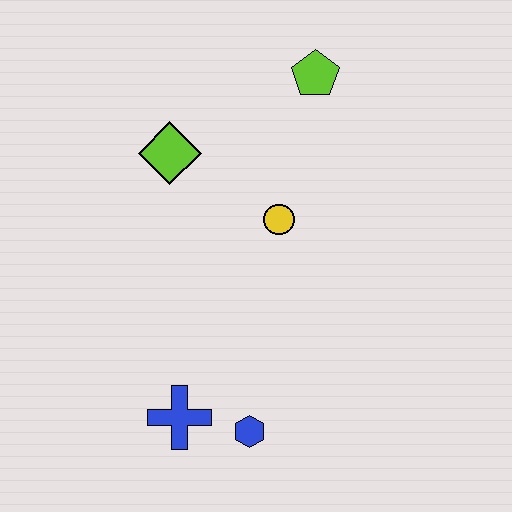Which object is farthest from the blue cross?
The lime pentagon is farthest from the blue cross.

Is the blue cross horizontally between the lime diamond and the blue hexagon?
Yes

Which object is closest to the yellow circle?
The lime diamond is closest to the yellow circle.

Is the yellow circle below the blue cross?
No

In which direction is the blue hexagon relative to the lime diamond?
The blue hexagon is below the lime diamond.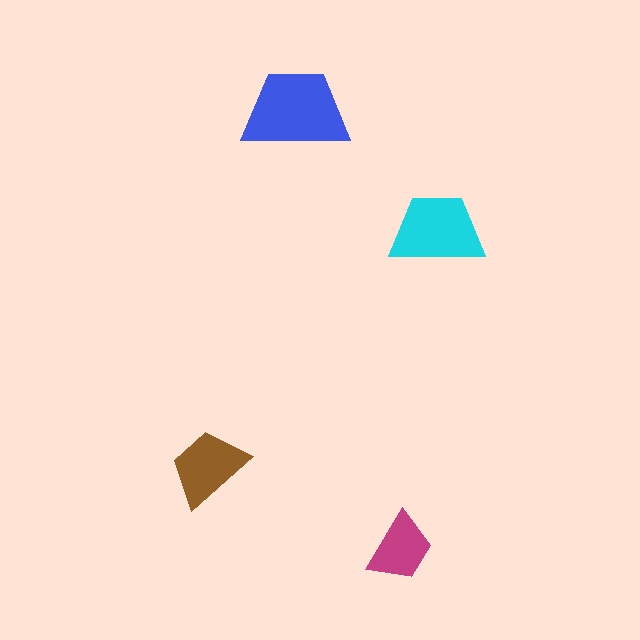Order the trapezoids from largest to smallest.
the blue one, the cyan one, the brown one, the magenta one.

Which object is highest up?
The blue trapezoid is topmost.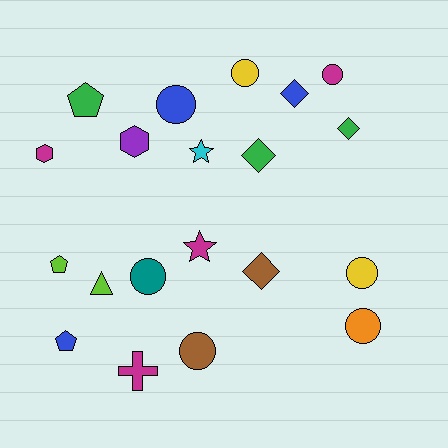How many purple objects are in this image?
There is 1 purple object.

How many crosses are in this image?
There is 1 cross.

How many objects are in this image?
There are 20 objects.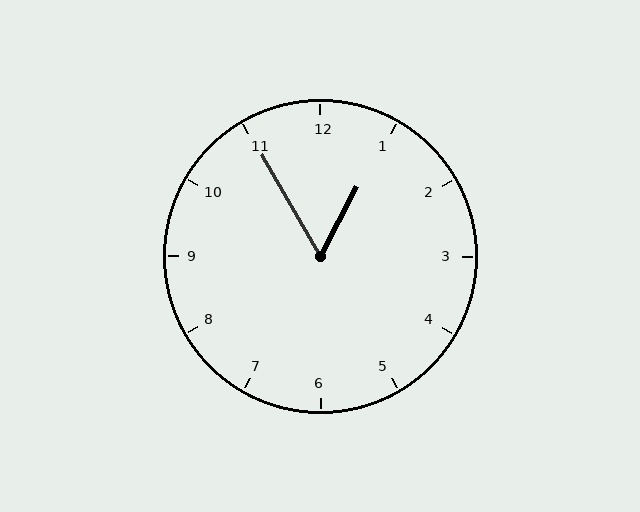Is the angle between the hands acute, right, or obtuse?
It is acute.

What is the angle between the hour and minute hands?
Approximately 58 degrees.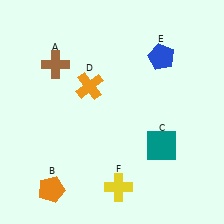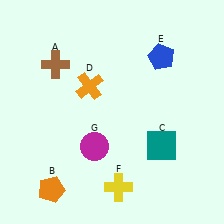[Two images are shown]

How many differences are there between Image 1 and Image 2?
There is 1 difference between the two images.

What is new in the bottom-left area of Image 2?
A magenta circle (G) was added in the bottom-left area of Image 2.